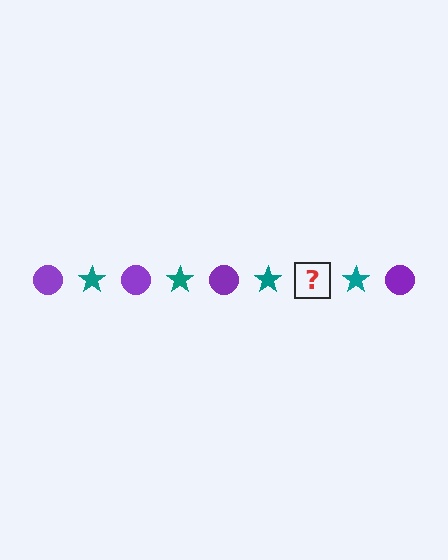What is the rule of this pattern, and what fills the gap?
The rule is that the pattern alternates between purple circle and teal star. The gap should be filled with a purple circle.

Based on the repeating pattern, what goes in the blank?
The blank should be a purple circle.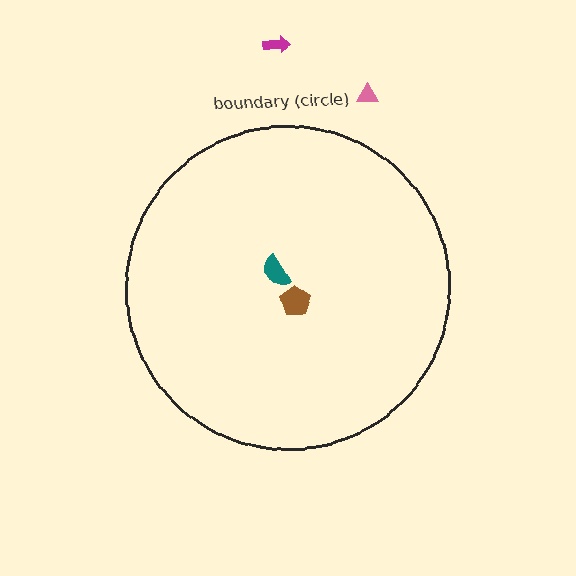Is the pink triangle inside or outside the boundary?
Outside.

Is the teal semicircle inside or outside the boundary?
Inside.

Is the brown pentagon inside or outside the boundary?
Inside.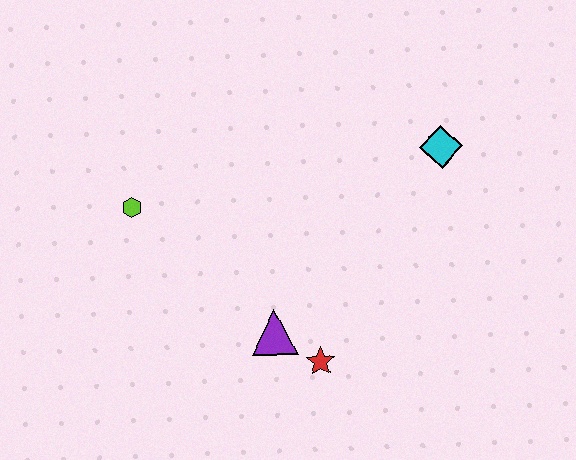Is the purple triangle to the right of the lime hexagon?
Yes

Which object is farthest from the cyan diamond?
The lime hexagon is farthest from the cyan diamond.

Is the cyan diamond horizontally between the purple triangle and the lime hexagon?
No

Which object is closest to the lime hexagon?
The purple triangle is closest to the lime hexagon.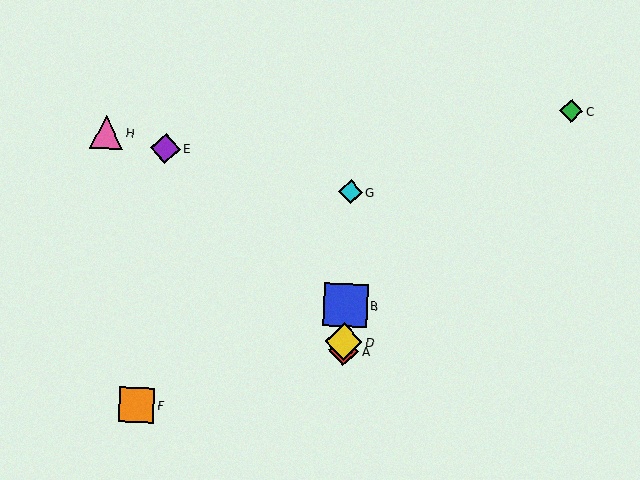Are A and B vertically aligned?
Yes, both are at x≈343.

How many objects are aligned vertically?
4 objects (A, B, D, G) are aligned vertically.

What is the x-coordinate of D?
Object D is at x≈344.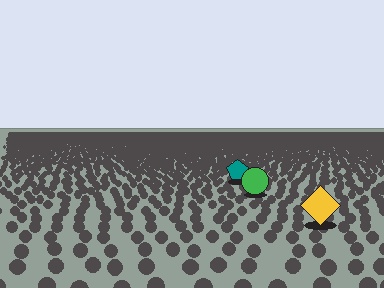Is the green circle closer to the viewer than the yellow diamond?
No. The yellow diamond is closer — you can tell from the texture gradient: the ground texture is coarser near it.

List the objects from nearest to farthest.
From nearest to farthest: the yellow diamond, the green circle, the teal pentagon.